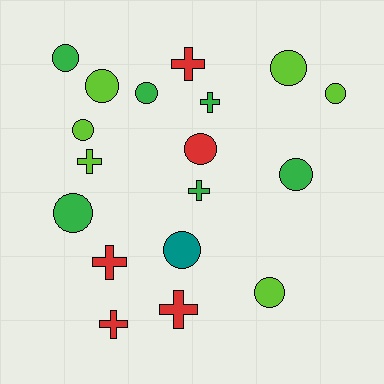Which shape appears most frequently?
Circle, with 11 objects.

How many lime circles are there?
There are 5 lime circles.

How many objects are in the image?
There are 18 objects.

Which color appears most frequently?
Green, with 6 objects.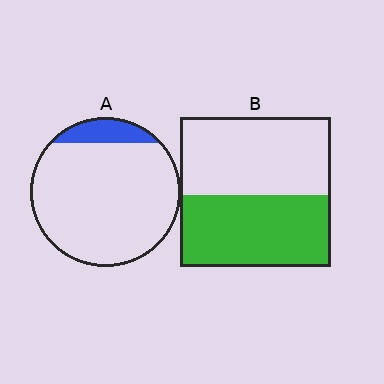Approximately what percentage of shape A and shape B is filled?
A is approximately 10% and B is approximately 50%.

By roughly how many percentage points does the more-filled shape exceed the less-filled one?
By roughly 35 percentage points (B over A).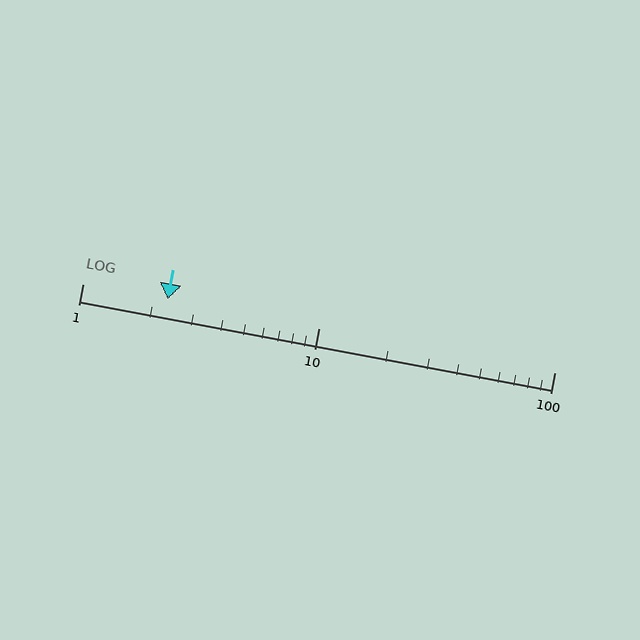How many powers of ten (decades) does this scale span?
The scale spans 2 decades, from 1 to 100.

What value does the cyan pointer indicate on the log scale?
The pointer indicates approximately 2.3.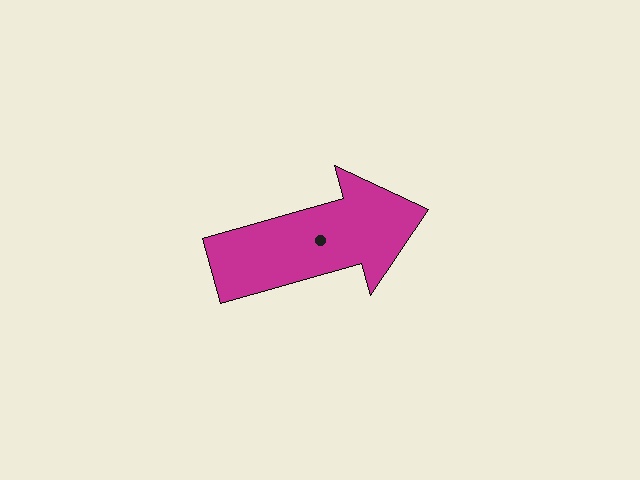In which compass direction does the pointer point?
East.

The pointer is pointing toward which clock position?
Roughly 2 o'clock.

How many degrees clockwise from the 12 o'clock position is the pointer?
Approximately 74 degrees.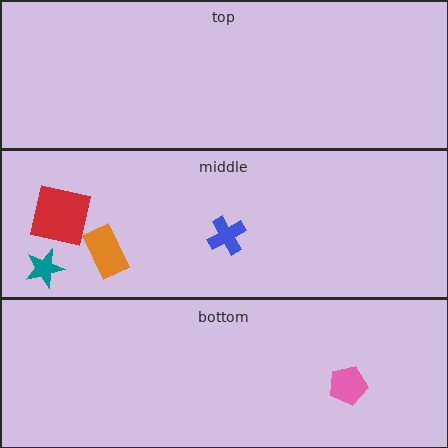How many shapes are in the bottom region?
1.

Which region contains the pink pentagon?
The bottom region.